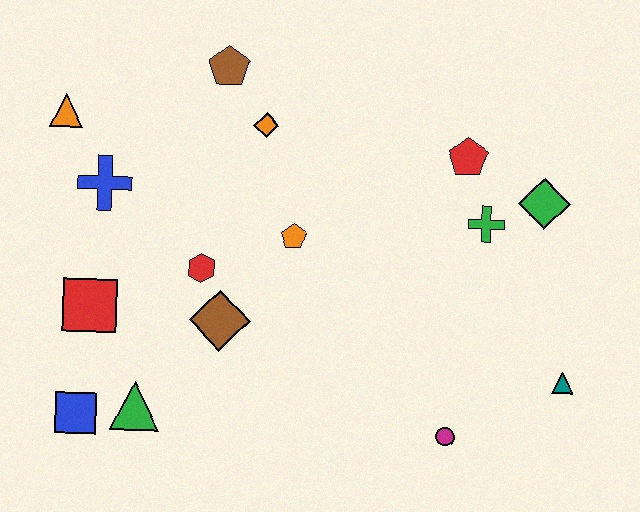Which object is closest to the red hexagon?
The brown diamond is closest to the red hexagon.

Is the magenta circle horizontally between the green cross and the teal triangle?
No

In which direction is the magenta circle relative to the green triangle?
The magenta circle is to the right of the green triangle.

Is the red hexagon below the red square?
No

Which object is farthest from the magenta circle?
The orange triangle is farthest from the magenta circle.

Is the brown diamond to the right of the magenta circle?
No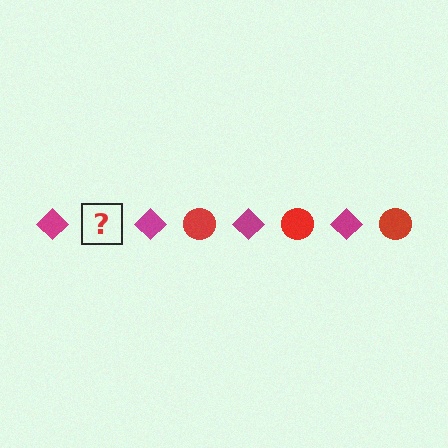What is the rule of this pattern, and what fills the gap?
The rule is that the pattern alternates between magenta diamond and red circle. The gap should be filled with a red circle.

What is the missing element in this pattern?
The missing element is a red circle.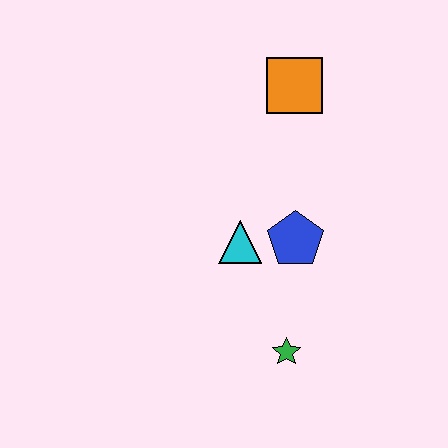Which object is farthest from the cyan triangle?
The orange square is farthest from the cyan triangle.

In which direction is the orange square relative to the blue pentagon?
The orange square is above the blue pentagon.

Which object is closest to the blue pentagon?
The cyan triangle is closest to the blue pentagon.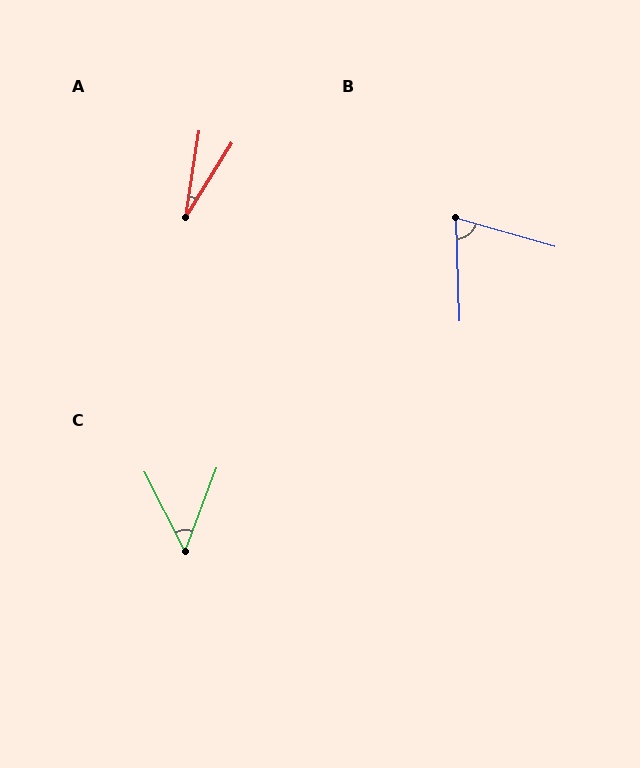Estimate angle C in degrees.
Approximately 48 degrees.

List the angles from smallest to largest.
A (23°), C (48°), B (72°).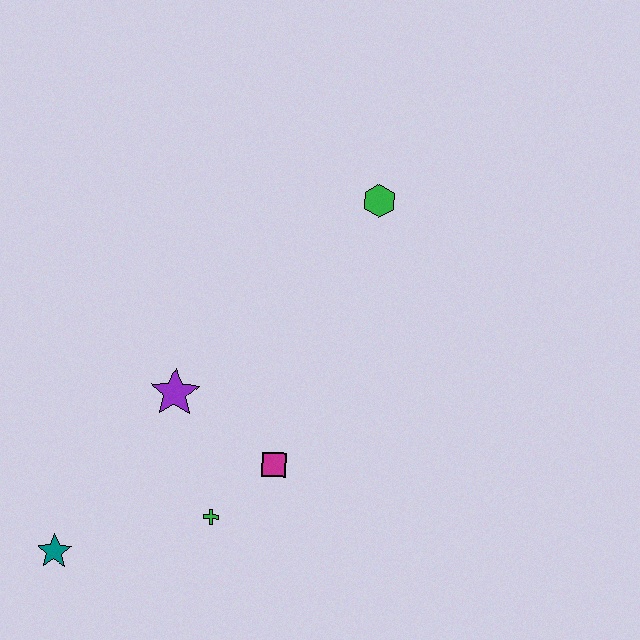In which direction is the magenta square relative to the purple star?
The magenta square is to the right of the purple star.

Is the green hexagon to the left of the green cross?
No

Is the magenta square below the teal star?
No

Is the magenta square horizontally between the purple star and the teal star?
No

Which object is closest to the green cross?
The magenta square is closest to the green cross.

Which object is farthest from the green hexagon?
The teal star is farthest from the green hexagon.